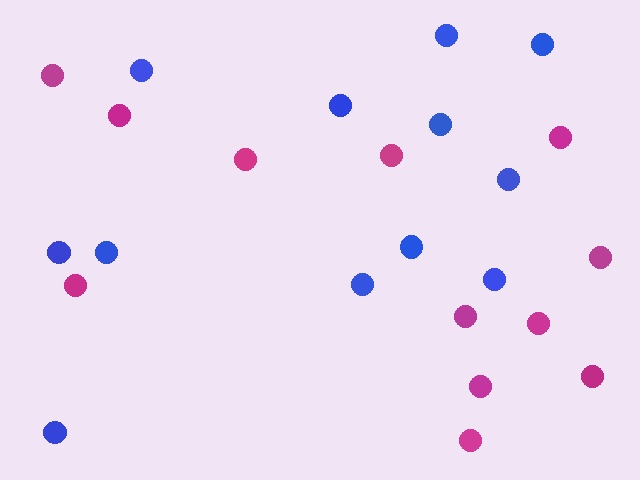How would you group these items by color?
There are 2 groups: one group of blue circles (12) and one group of magenta circles (12).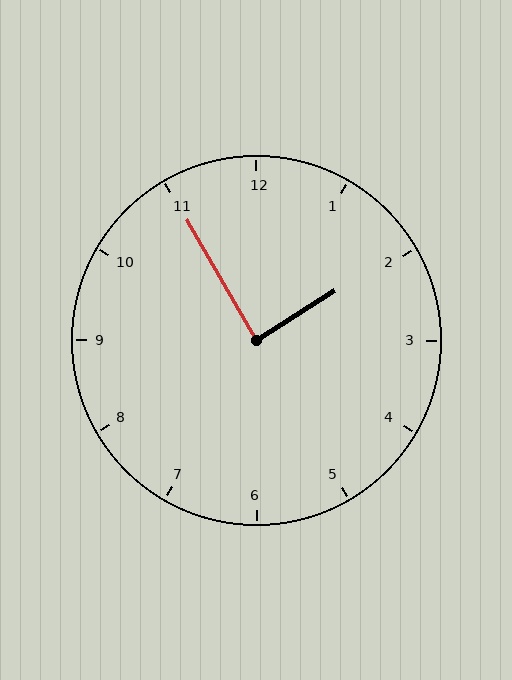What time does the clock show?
1:55.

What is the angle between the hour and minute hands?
Approximately 88 degrees.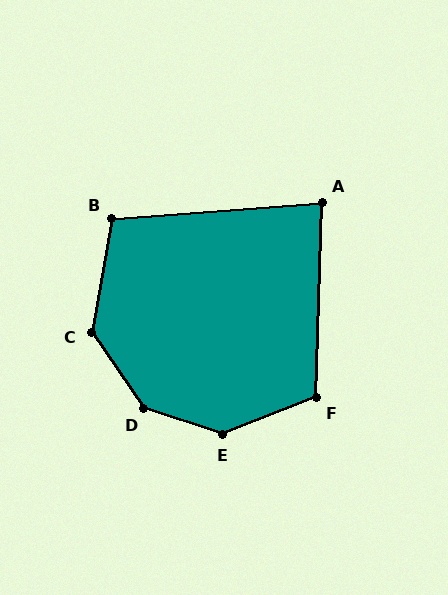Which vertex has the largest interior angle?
D, at approximately 143 degrees.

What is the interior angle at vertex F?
Approximately 113 degrees (obtuse).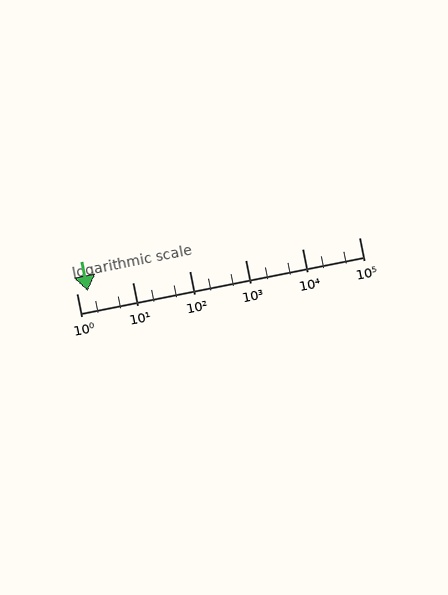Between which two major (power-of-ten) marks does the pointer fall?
The pointer is between 1 and 10.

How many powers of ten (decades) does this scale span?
The scale spans 5 decades, from 1 to 100000.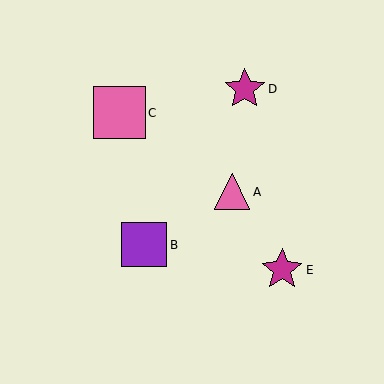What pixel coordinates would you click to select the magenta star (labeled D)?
Click at (245, 89) to select the magenta star D.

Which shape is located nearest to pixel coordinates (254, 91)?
The magenta star (labeled D) at (245, 89) is nearest to that location.